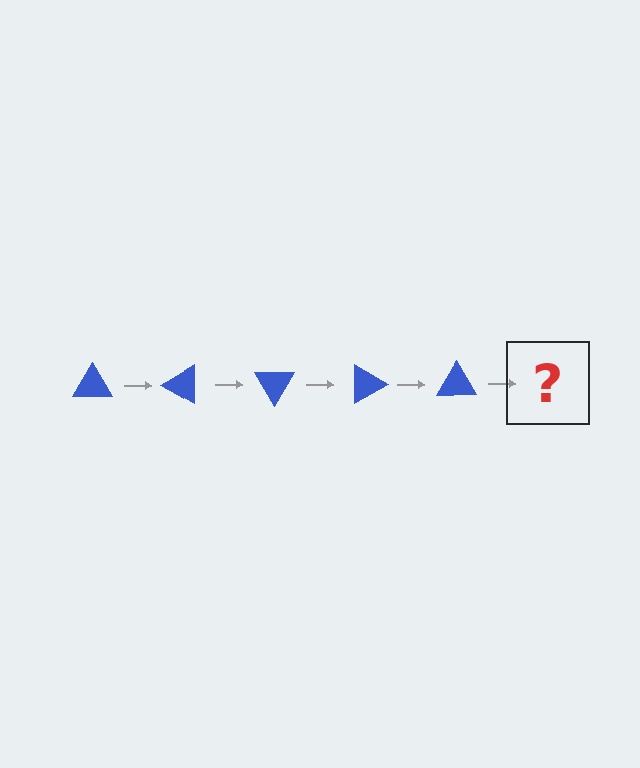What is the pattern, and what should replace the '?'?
The pattern is that the triangle rotates 30 degrees each step. The '?' should be a blue triangle rotated 150 degrees.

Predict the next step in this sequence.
The next step is a blue triangle rotated 150 degrees.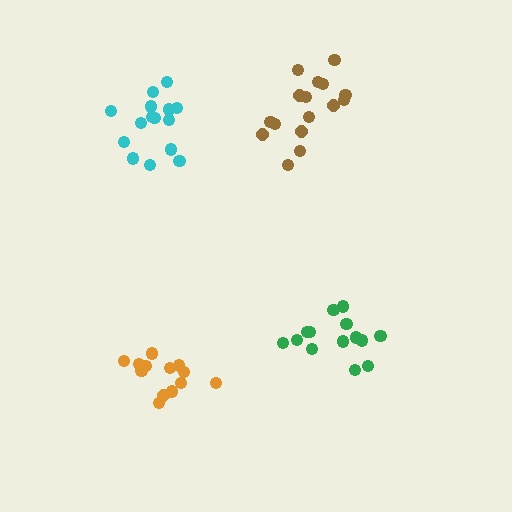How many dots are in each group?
Group 1: 14 dots, Group 2: 16 dots, Group 3: 13 dots, Group 4: 15 dots (58 total).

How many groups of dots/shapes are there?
There are 4 groups.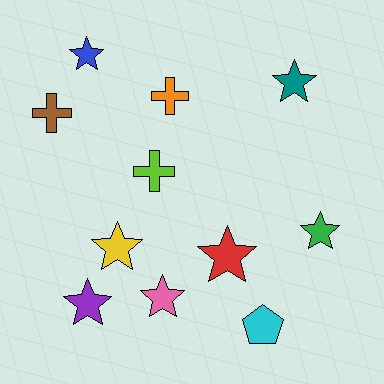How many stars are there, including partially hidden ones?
There are 7 stars.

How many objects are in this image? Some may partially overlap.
There are 11 objects.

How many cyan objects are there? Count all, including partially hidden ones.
There is 1 cyan object.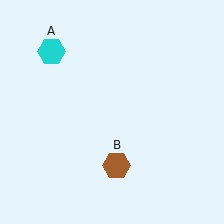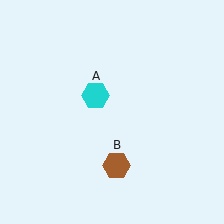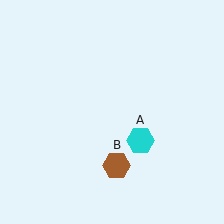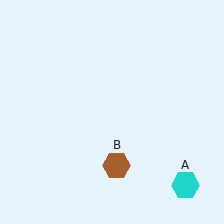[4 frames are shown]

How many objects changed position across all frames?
1 object changed position: cyan hexagon (object A).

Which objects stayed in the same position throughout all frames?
Brown hexagon (object B) remained stationary.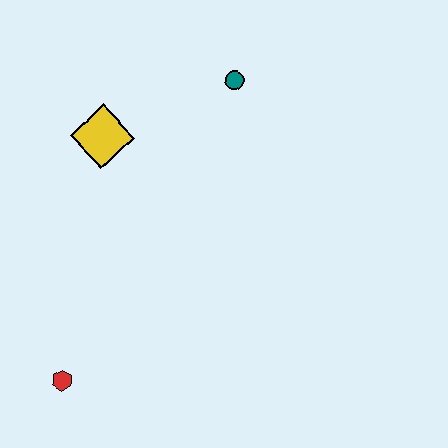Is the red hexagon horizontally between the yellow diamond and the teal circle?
No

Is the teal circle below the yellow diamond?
No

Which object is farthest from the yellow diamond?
The red hexagon is farthest from the yellow diamond.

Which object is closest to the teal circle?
The yellow diamond is closest to the teal circle.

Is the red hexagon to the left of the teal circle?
Yes